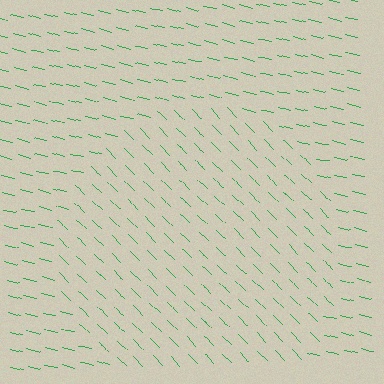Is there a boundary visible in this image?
Yes, there is a texture boundary formed by a change in line orientation.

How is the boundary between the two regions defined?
The boundary is defined purely by a change in line orientation (approximately 32 degrees difference). All lines are the same color and thickness.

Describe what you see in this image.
The image is filled with small green line segments. A circle region in the image has lines oriented differently from the surrounding lines, creating a visible texture boundary.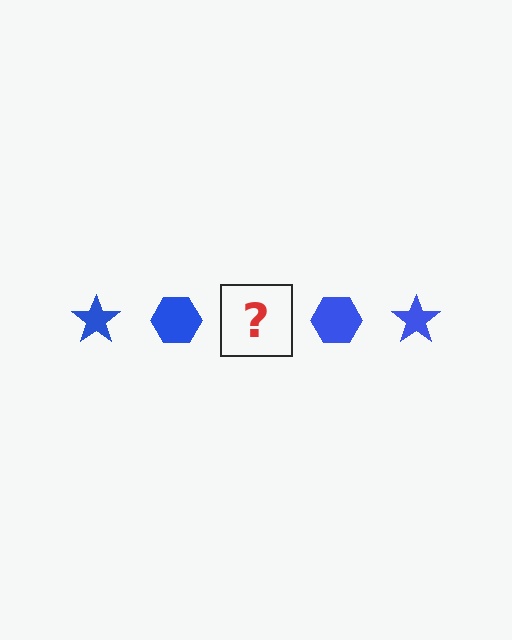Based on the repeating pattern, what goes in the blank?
The blank should be a blue star.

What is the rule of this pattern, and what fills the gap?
The rule is that the pattern cycles through star, hexagon shapes in blue. The gap should be filled with a blue star.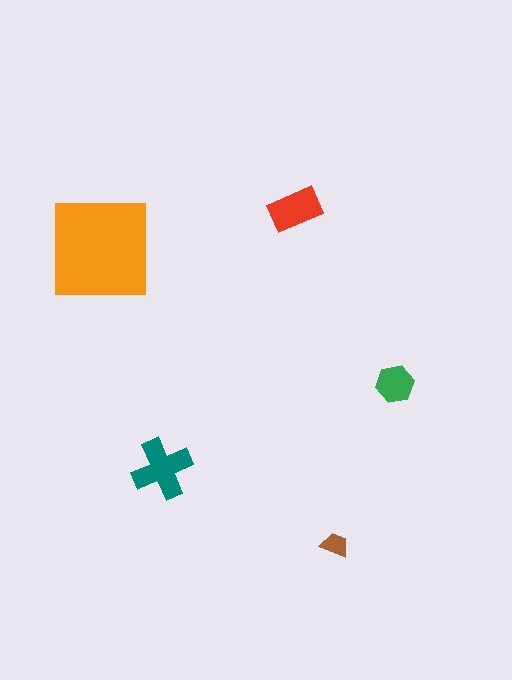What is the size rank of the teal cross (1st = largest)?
2nd.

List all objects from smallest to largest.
The brown trapezoid, the green hexagon, the red rectangle, the teal cross, the orange square.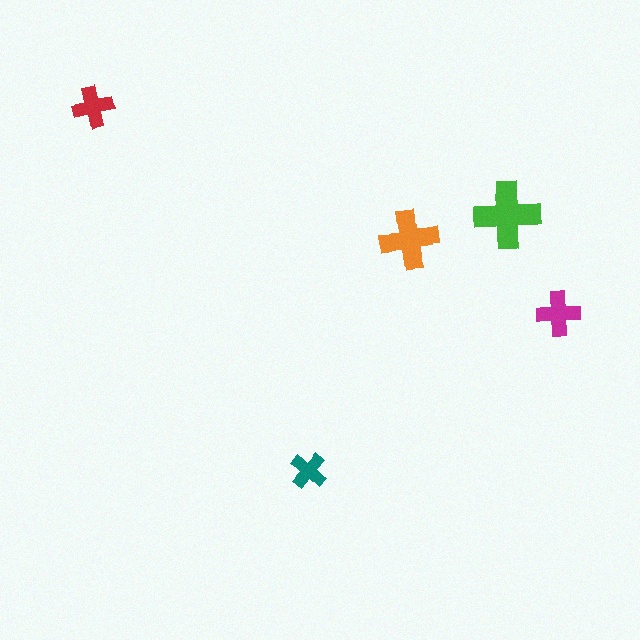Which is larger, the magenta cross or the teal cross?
The magenta one.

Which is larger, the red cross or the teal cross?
The red one.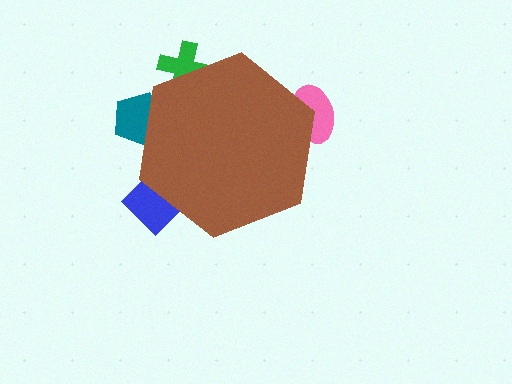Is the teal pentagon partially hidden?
Yes, the teal pentagon is partially hidden behind the brown hexagon.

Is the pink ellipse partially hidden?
Yes, the pink ellipse is partially hidden behind the brown hexagon.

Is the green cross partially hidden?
Yes, the green cross is partially hidden behind the brown hexagon.